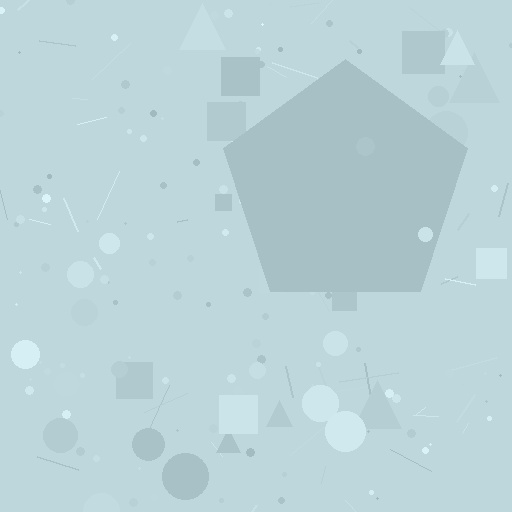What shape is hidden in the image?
A pentagon is hidden in the image.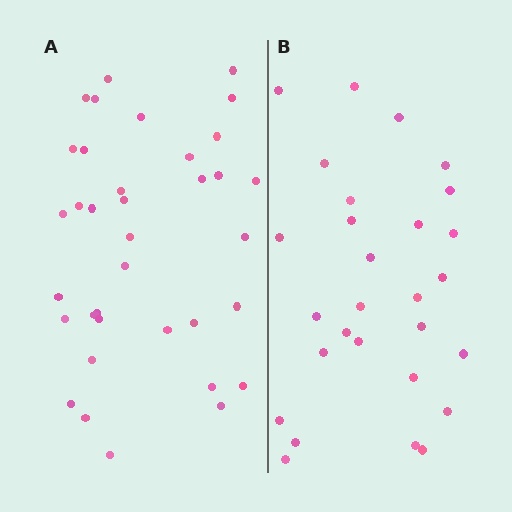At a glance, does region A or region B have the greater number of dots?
Region A (the left region) has more dots.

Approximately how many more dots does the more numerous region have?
Region A has roughly 8 or so more dots than region B.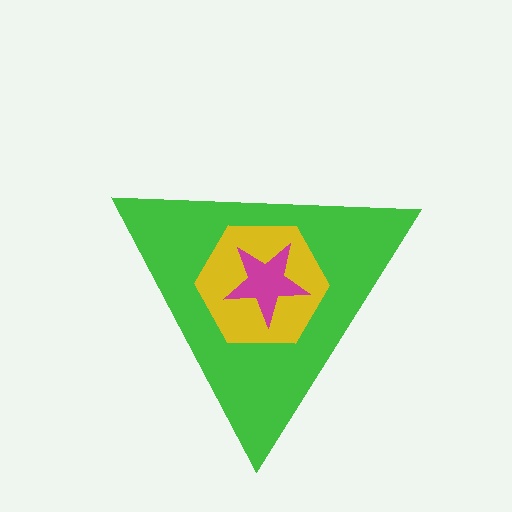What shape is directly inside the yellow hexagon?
The magenta star.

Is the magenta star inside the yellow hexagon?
Yes.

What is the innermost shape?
The magenta star.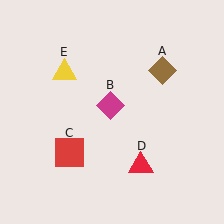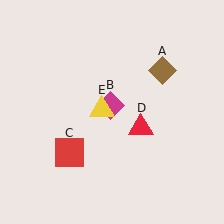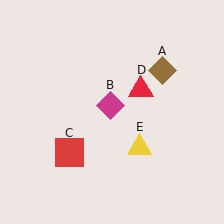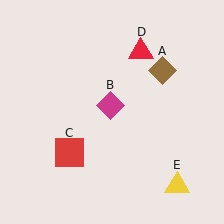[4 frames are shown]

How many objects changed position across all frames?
2 objects changed position: red triangle (object D), yellow triangle (object E).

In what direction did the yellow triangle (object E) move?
The yellow triangle (object E) moved down and to the right.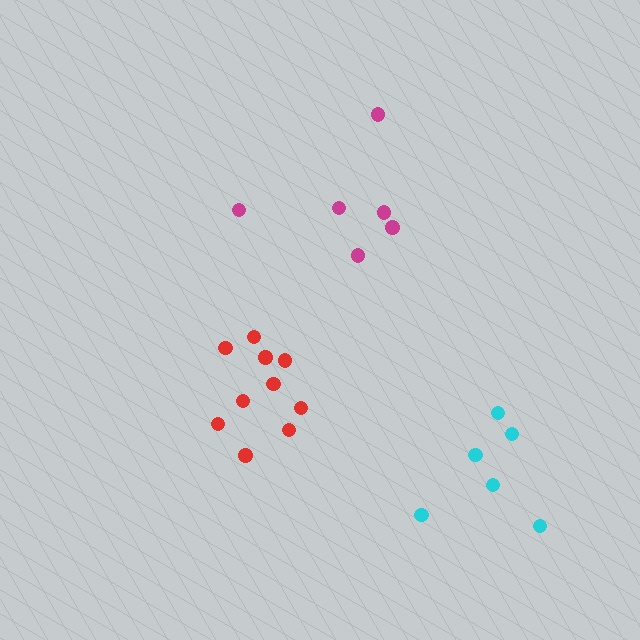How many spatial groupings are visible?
There are 3 spatial groupings.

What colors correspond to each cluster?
The clusters are colored: red, magenta, cyan.